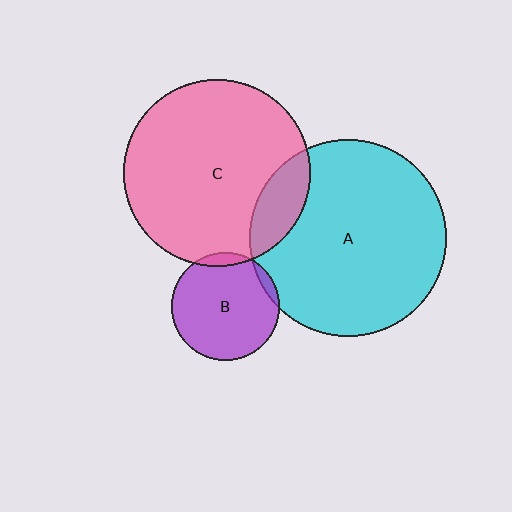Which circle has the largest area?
Circle A (cyan).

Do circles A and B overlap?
Yes.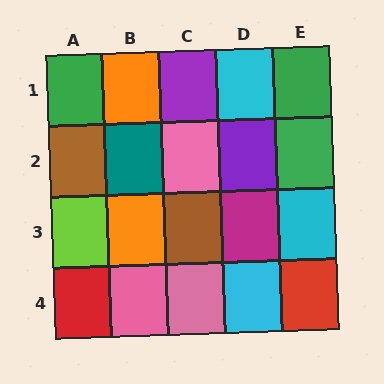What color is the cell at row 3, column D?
Magenta.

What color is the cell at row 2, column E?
Green.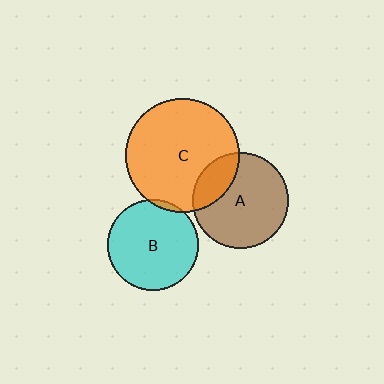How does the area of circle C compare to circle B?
Approximately 1.6 times.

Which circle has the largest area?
Circle C (orange).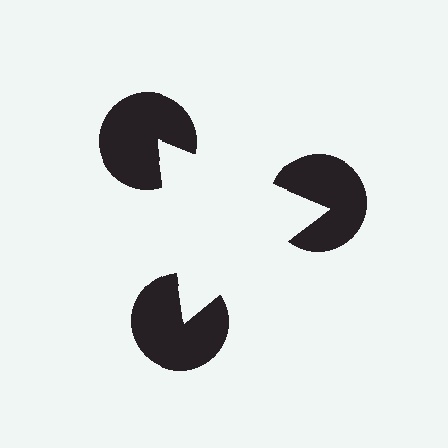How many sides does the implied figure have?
3 sides.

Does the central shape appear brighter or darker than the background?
It typically appears slightly brighter than the background, even though no actual brightness change is drawn.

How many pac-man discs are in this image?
There are 3 — one at each vertex of the illusory triangle.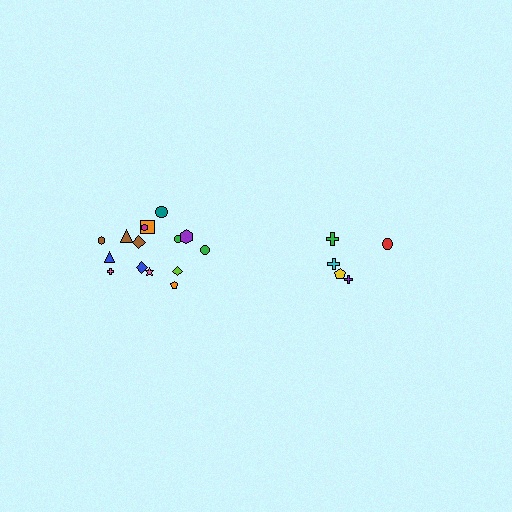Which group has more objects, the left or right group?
The left group.